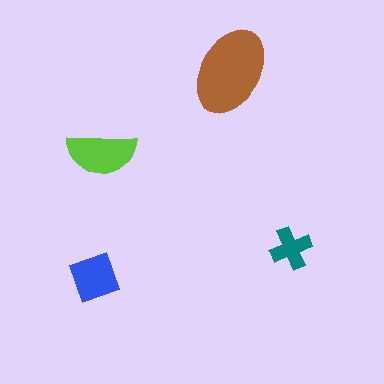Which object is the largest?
The brown ellipse.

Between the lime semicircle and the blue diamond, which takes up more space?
The lime semicircle.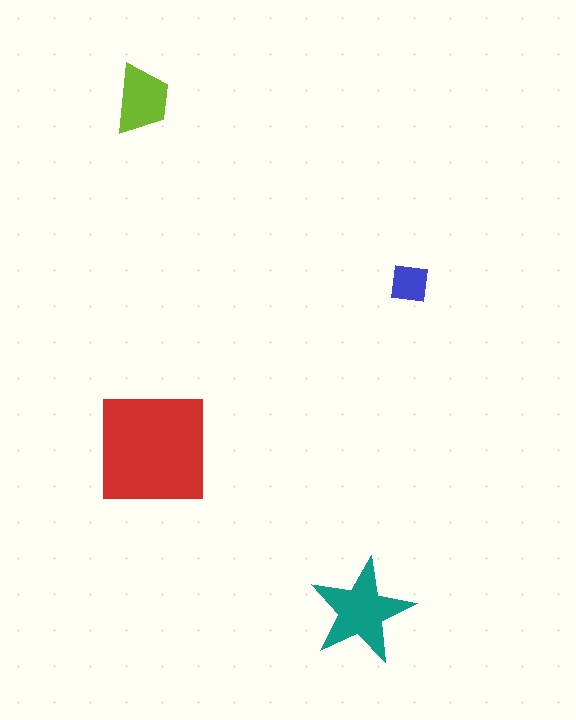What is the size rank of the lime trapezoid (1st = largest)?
3rd.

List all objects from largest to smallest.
The red square, the teal star, the lime trapezoid, the blue square.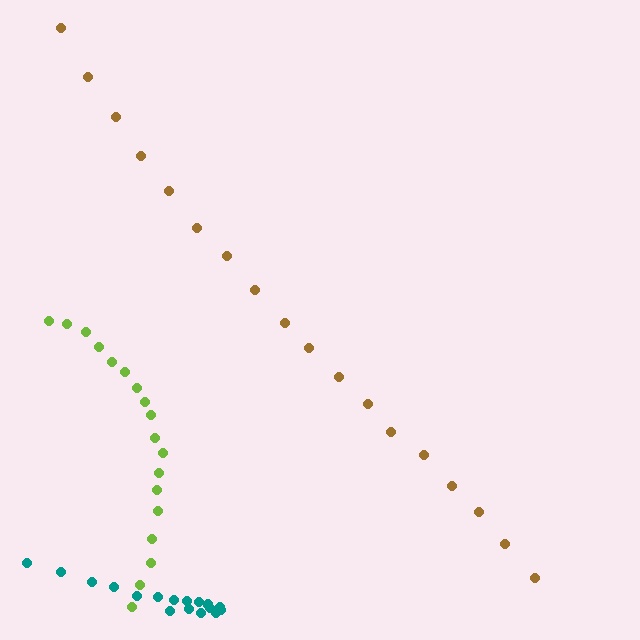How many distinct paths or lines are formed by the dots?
There are 3 distinct paths.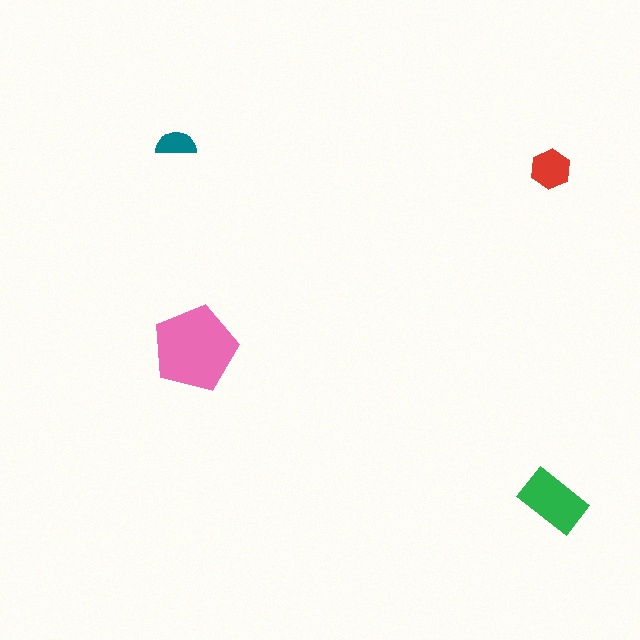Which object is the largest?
The pink pentagon.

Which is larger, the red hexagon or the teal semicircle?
The red hexagon.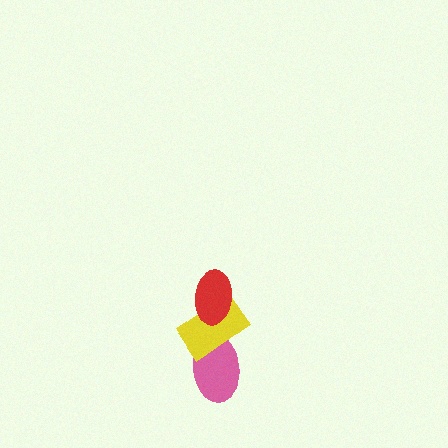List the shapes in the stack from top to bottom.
From top to bottom: the red ellipse, the yellow rectangle, the pink ellipse.